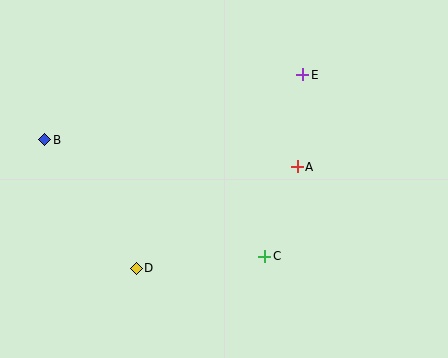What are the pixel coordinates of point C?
Point C is at (265, 256).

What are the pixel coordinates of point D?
Point D is at (136, 268).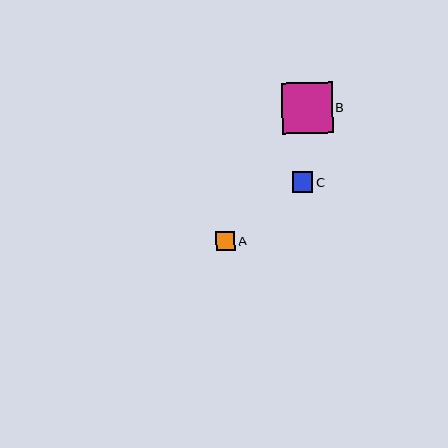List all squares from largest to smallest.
From largest to smallest: B, C, A.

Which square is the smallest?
Square A is the smallest with a size of approximately 19 pixels.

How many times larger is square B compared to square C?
Square B is approximately 2.5 times the size of square C.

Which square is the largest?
Square B is the largest with a size of approximately 51 pixels.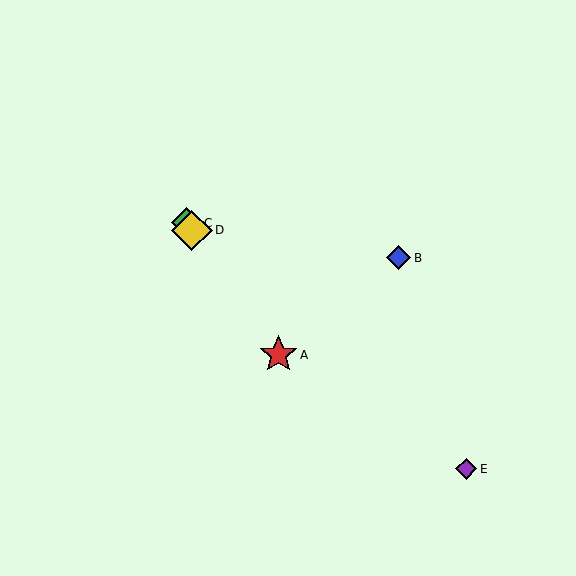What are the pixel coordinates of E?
Object E is at (466, 469).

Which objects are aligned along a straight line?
Objects A, C, D are aligned along a straight line.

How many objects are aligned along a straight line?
3 objects (A, C, D) are aligned along a straight line.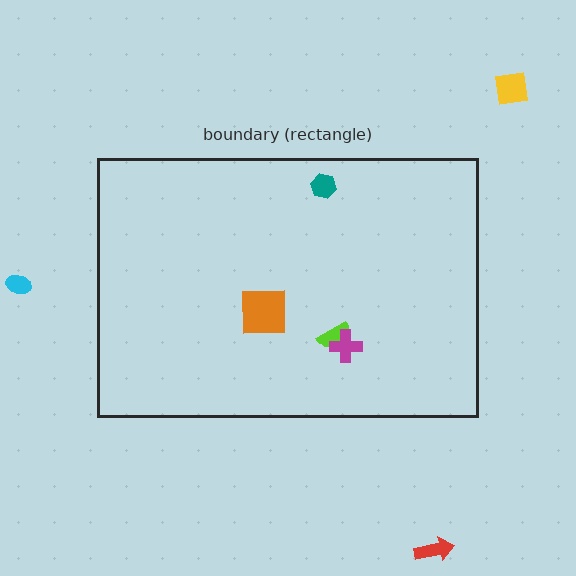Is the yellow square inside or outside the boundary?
Outside.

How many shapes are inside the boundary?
4 inside, 3 outside.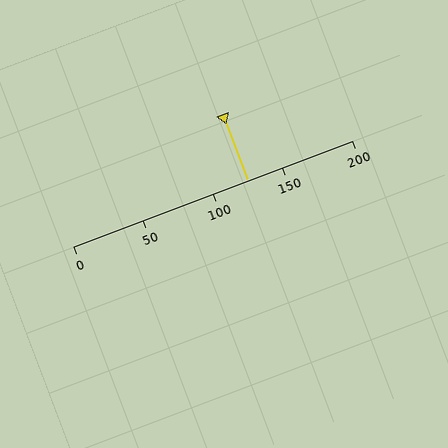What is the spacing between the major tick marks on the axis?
The major ticks are spaced 50 apart.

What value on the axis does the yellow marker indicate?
The marker indicates approximately 125.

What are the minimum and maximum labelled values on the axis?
The axis runs from 0 to 200.